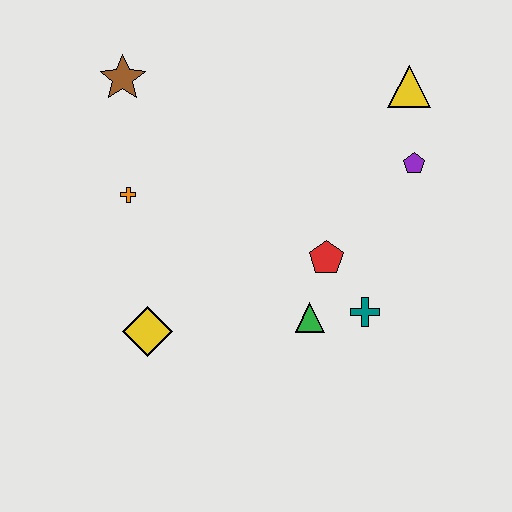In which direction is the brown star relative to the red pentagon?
The brown star is to the left of the red pentagon.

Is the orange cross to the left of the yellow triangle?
Yes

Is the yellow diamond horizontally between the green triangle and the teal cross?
No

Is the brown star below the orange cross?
No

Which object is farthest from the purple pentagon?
The yellow diamond is farthest from the purple pentagon.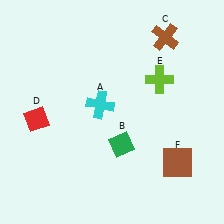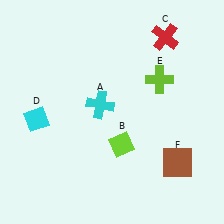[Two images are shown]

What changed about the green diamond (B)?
In Image 1, B is green. In Image 2, it changed to lime.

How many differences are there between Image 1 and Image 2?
There are 3 differences between the two images.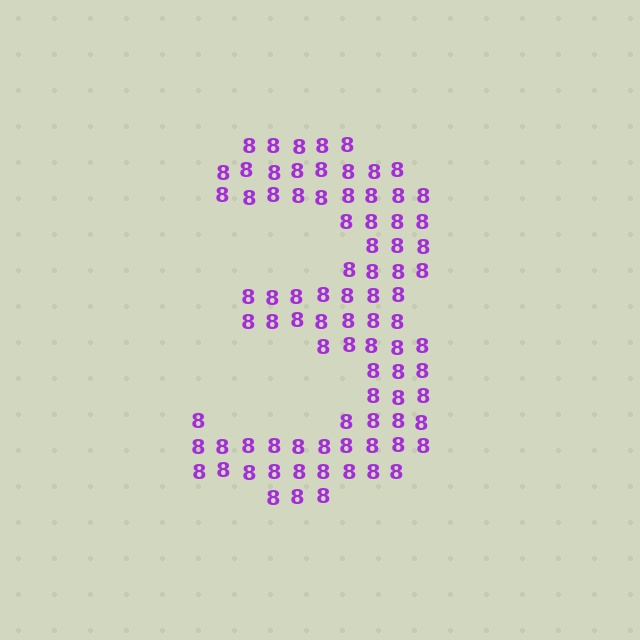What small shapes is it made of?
It is made of small digit 8's.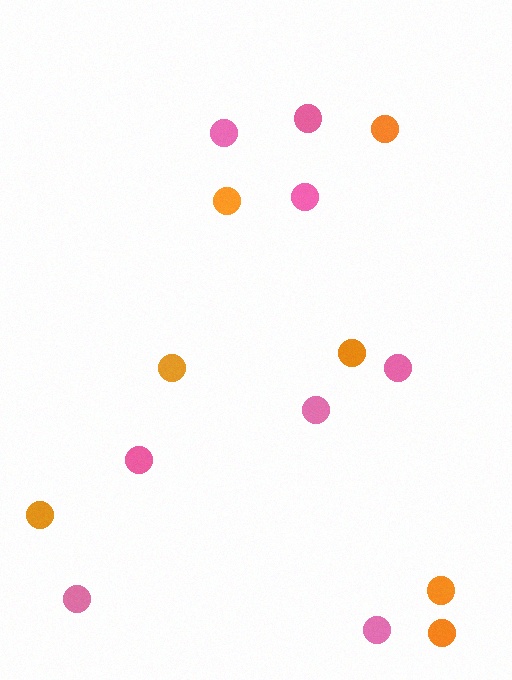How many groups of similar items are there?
There are 2 groups: one group of pink circles (8) and one group of orange circles (7).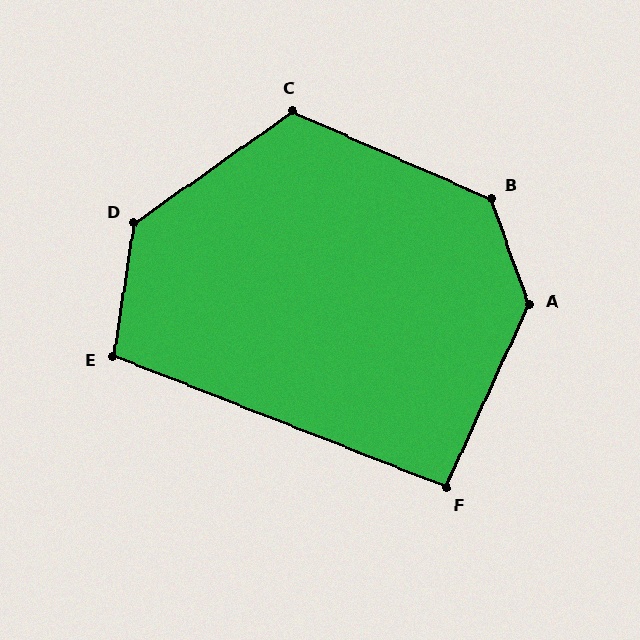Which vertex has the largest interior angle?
A, at approximately 136 degrees.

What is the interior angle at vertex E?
Approximately 103 degrees (obtuse).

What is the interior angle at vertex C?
Approximately 121 degrees (obtuse).